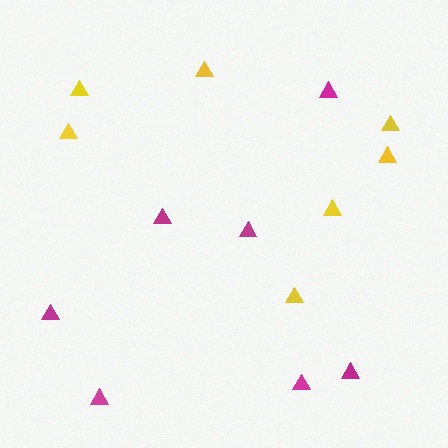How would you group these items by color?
There are 2 groups: one group of magenta triangles (7) and one group of yellow triangles (7).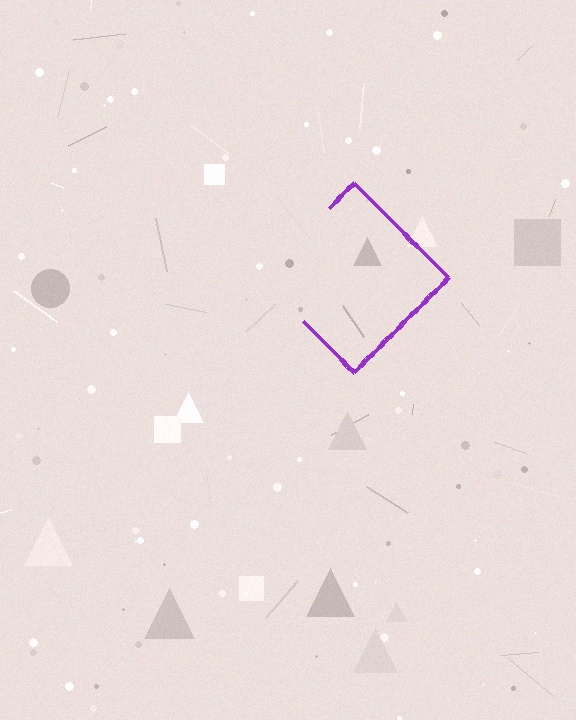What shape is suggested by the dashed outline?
The dashed outline suggests a diamond.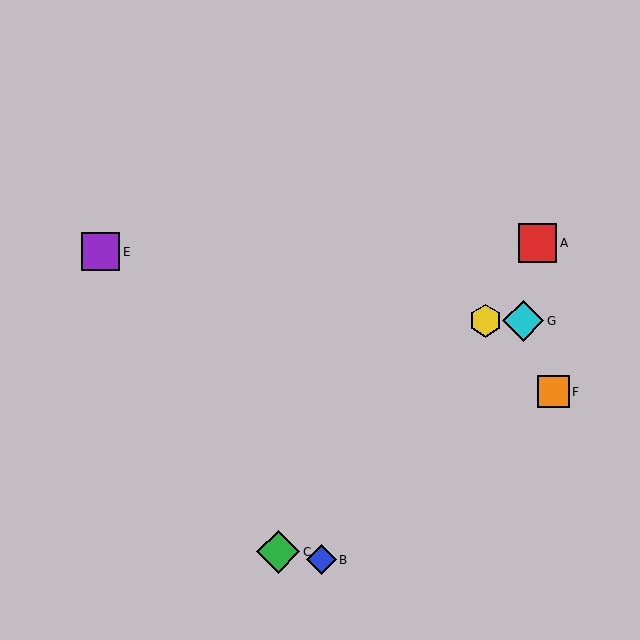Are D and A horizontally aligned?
No, D is at y≈321 and A is at y≈243.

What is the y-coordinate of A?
Object A is at y≈243.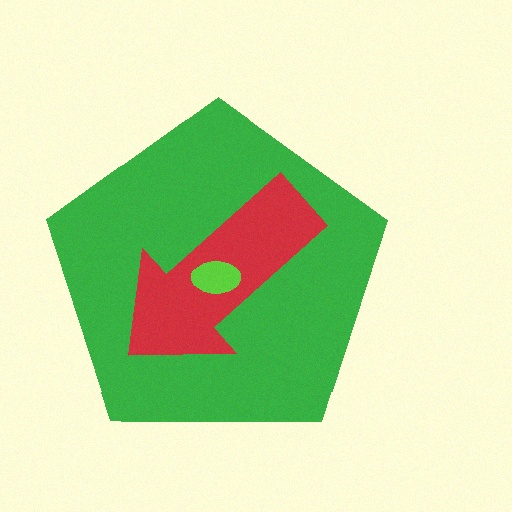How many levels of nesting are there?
3.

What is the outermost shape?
The green pentagon.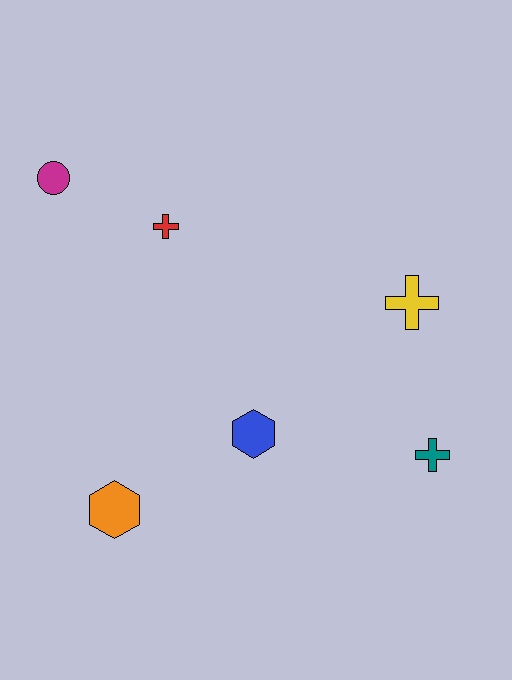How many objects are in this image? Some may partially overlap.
There are 6 objects.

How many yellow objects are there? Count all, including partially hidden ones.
There is 1 yellow object.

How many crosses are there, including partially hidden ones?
There are 3 crosses.